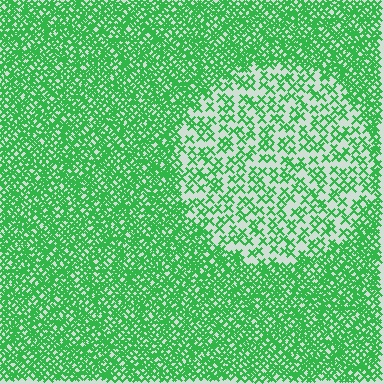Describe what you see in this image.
The image contains small green elements arranged at two different densities. A circle-shaped region is visible where the elements are less densely packed than the surrounding area.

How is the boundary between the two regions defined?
The boundary is defined by a change in element density (approximately 2.5x ratio). All elements are the same color, size, and shape.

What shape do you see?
I see a circle.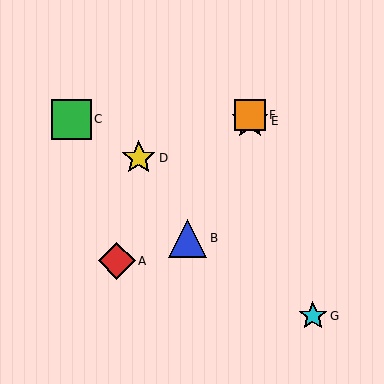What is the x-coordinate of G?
Object G is at x≈313.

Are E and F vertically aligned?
Yes, both are at x≈250.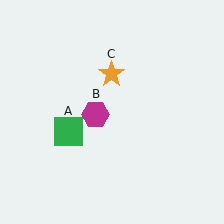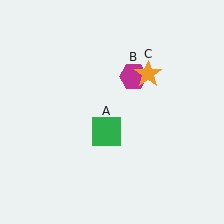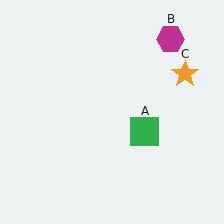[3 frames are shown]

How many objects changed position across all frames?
3 objects changed position: green square (object A), magenta hexagon (object B), orange star (object C).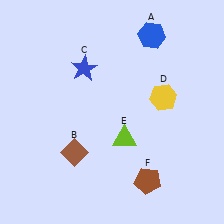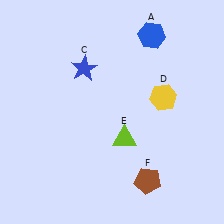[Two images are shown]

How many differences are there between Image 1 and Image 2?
There is 1 difference between the two images.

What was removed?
The brown diamond (B) was removed in Image 2.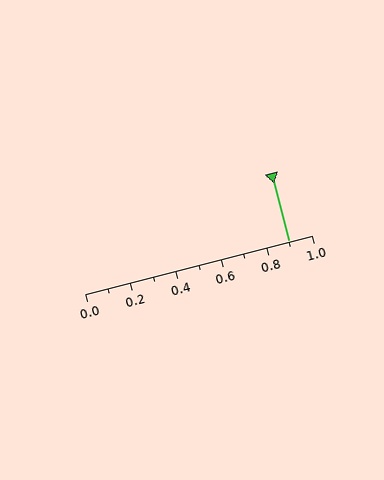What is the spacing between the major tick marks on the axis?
The major ticks are spaced 0.2 apart.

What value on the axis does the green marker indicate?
The marker indicates approximately 0.9.